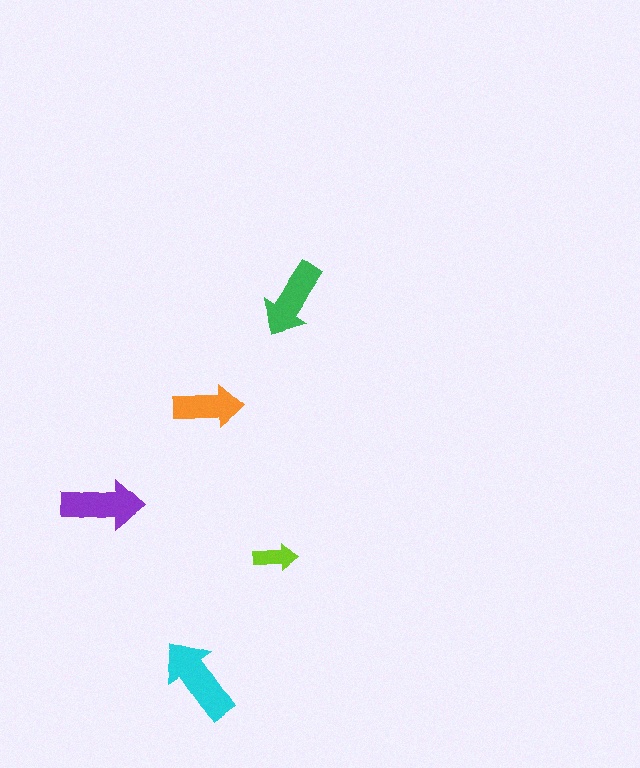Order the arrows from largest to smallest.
the cyan one, the purple one, the green one, the orange one, the lime one.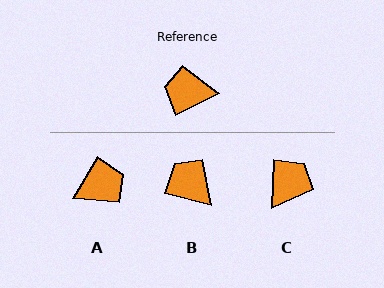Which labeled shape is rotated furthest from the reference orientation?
A, about 146 degrees away.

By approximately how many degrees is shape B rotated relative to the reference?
Approximately 40 degrees clockwise.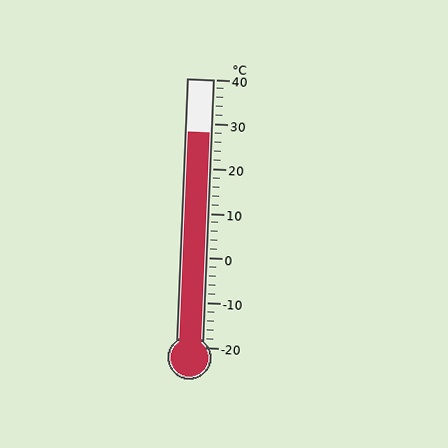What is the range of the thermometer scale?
The thermometer scale ranges from -20°C to 40°C.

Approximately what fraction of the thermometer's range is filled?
The thermometer is filled to approximately 80% of its range.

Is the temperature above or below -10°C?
The temperature is above -10°C.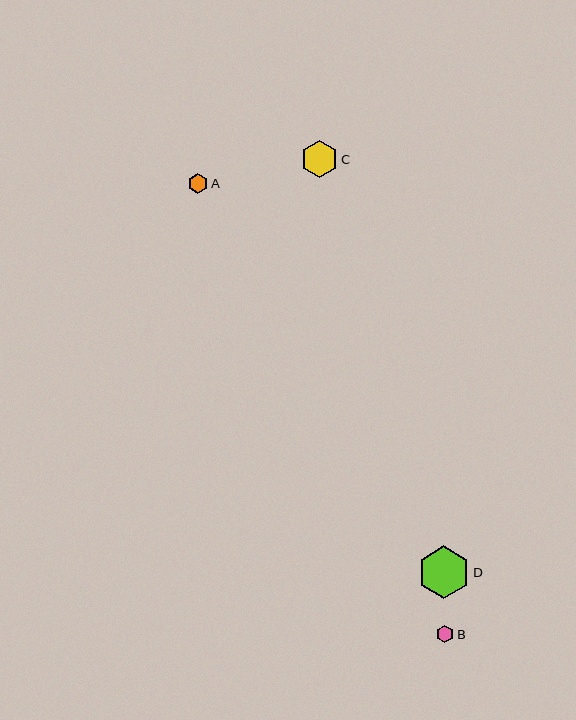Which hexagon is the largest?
Hexagon D is the largest with a size of approximately 53 pixels.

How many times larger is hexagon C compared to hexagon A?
Hexagon C is approximately 1.9 times the size of hexagon A.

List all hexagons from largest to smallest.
From largest to smallest: D, C, A, B.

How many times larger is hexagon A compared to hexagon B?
Hexagon A is approximately 1.2 times the size of hexagon B.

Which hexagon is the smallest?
Hexagon B is the smallest with a size of approximately 17 pixels.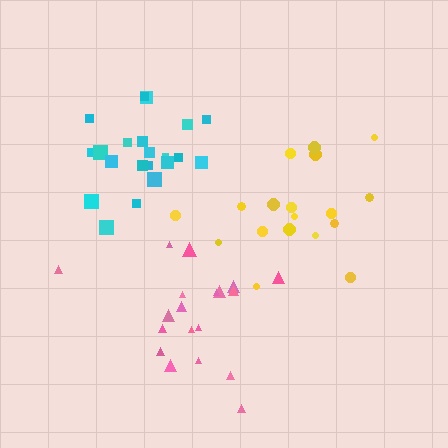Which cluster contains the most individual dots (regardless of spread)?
Cyan (21).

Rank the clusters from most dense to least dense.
cyan, yellow, pink.